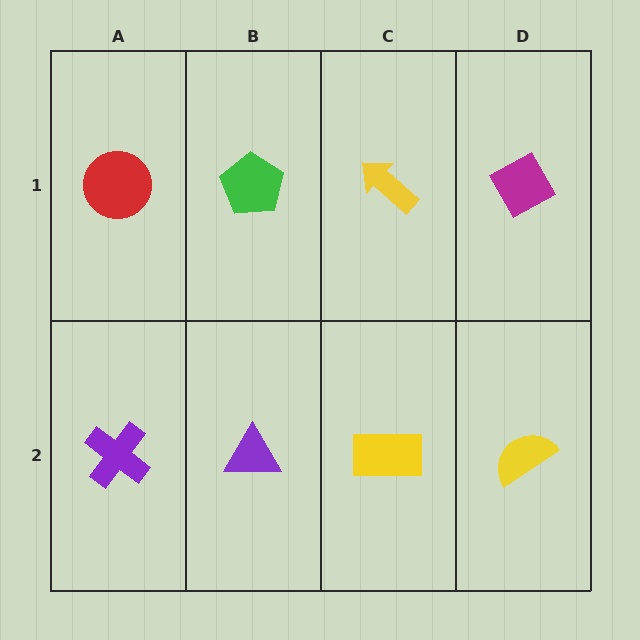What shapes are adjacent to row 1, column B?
A purple triangle (row 2, column B), a red circle (row 1, column A), a yellow arrow (row 1, column C).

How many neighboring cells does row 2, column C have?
3.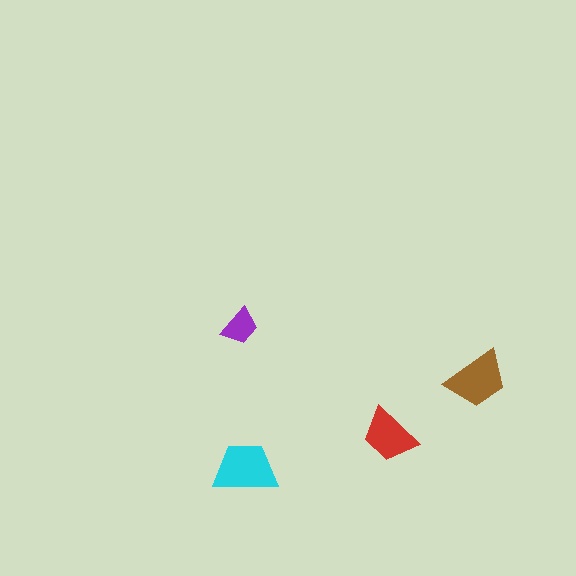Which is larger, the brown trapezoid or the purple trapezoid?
The brown one.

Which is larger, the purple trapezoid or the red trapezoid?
The red one.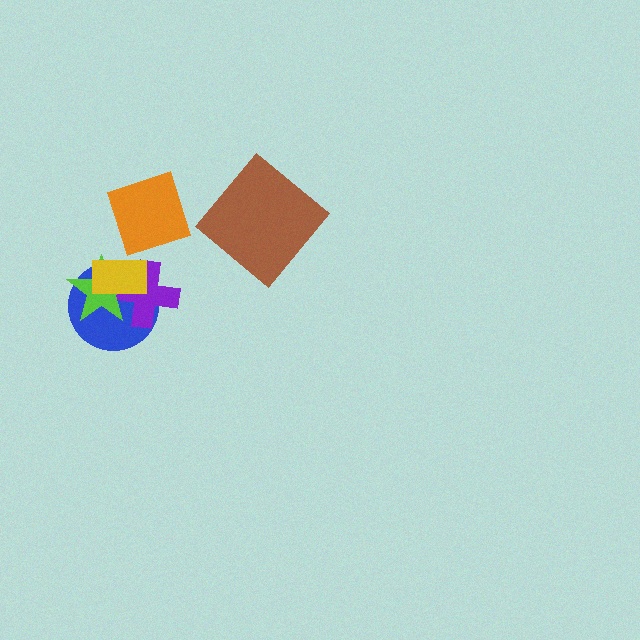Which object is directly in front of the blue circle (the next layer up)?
The purple cross is directly in front of the blue circle.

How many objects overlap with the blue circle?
3 objects overlap with the blue circle.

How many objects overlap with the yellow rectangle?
3 objects overlap with the yellow rectangle.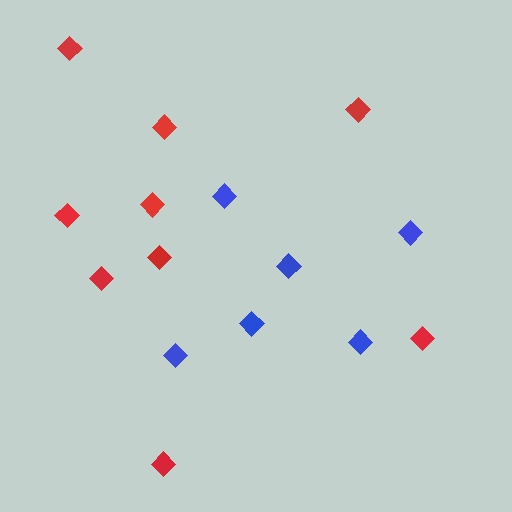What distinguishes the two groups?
There are 2 groups: one group of red diamonds (9) and one group of blue diamonds (6).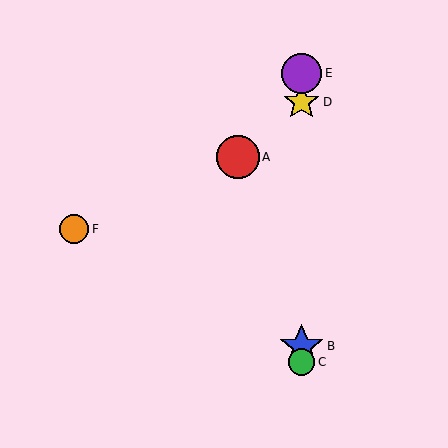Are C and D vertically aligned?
Yes, both are at x≈302.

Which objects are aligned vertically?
Objects B, C, D, E are aligned vertically.